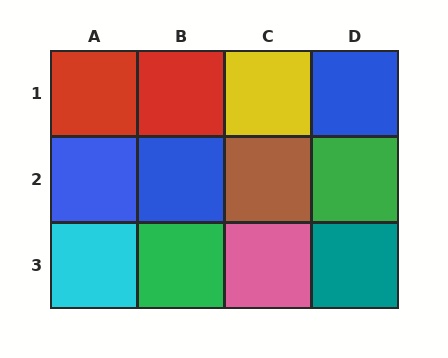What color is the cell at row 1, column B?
Red.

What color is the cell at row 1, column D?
Blue.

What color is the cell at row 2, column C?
Brown.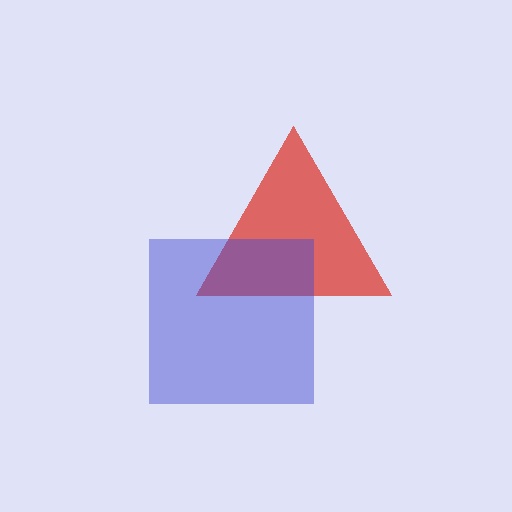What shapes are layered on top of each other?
The layered shapes are: a red triangle, a blue square.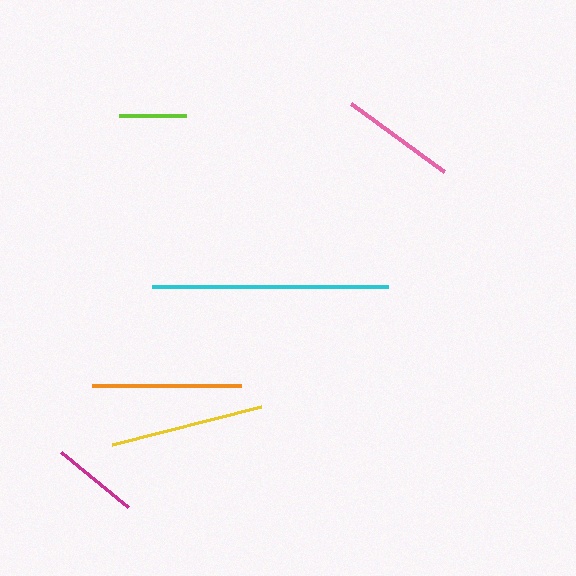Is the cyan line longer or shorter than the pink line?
The cyan line is longer than the pink line.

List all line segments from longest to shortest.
From longest to shortest: cyan, yellow, orange, pink, magenta, lime.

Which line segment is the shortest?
The lime line is the shortest at approximately 66 pixels.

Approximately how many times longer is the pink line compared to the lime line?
The pink line is approximately 1.7 times the length of the lime line.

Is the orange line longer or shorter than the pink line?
The orange line is longer than the pink line.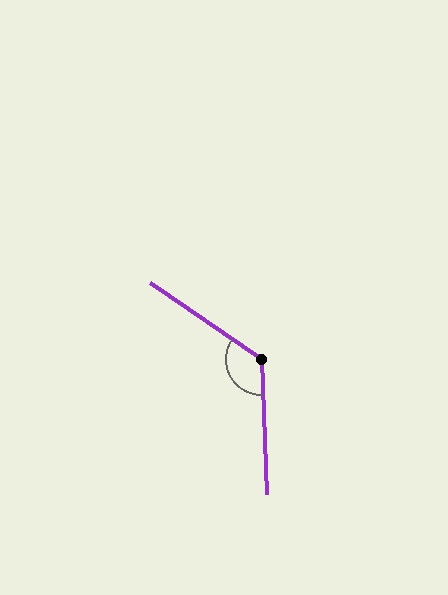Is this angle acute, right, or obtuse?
It is obtuse.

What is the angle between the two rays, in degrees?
Approximately 126 degrees.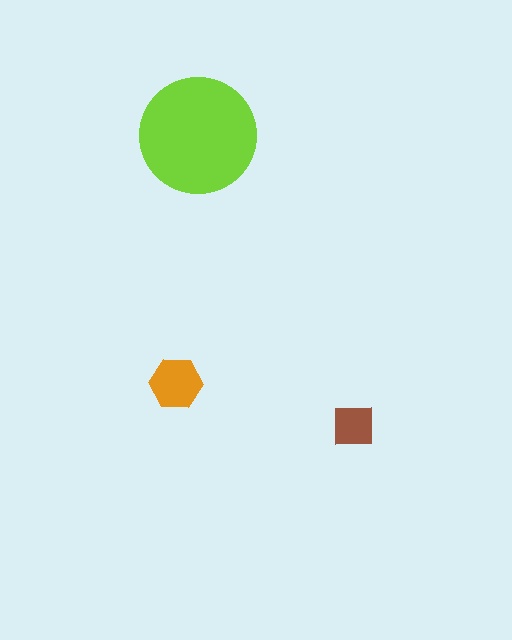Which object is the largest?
The lime circle.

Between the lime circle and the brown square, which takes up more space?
The lime circle.